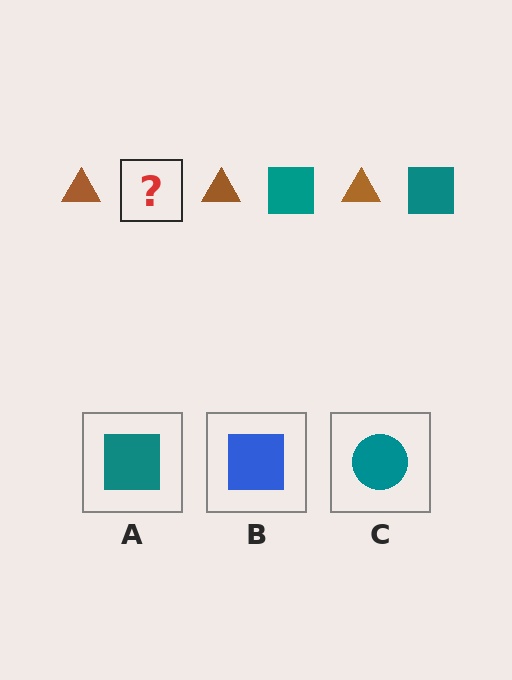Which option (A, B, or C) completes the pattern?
A.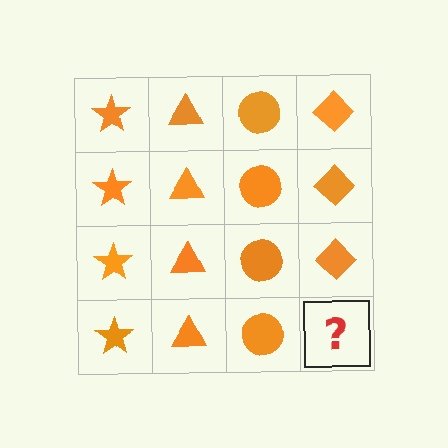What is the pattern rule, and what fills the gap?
The rule is that each column has a consistent shape. The gap should be filled with an orange diamond.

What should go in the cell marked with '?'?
The missing cell should contain an orange diamond.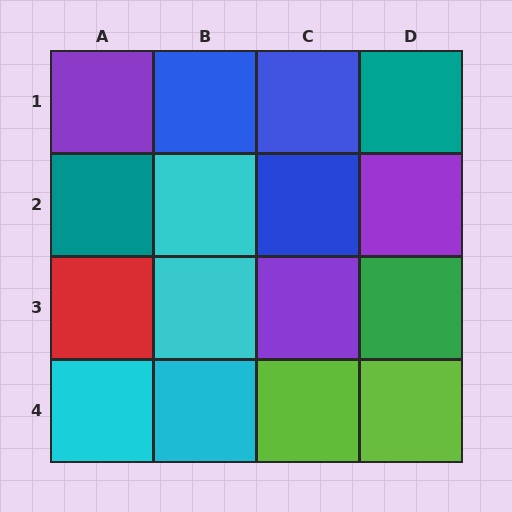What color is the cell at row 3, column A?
Red.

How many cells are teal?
2 cells are teal.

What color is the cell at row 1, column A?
Purple.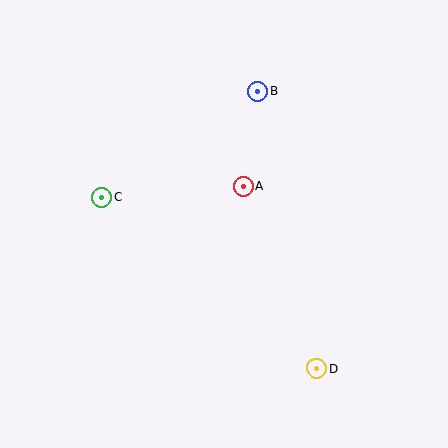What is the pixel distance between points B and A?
The distance between B and A is 96 pixels.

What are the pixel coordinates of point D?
Point D is at (317, 368).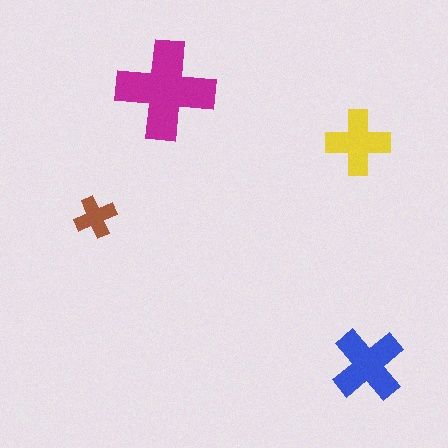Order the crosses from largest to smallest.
the magenta one, the blue one, the yellow one, the brown one.